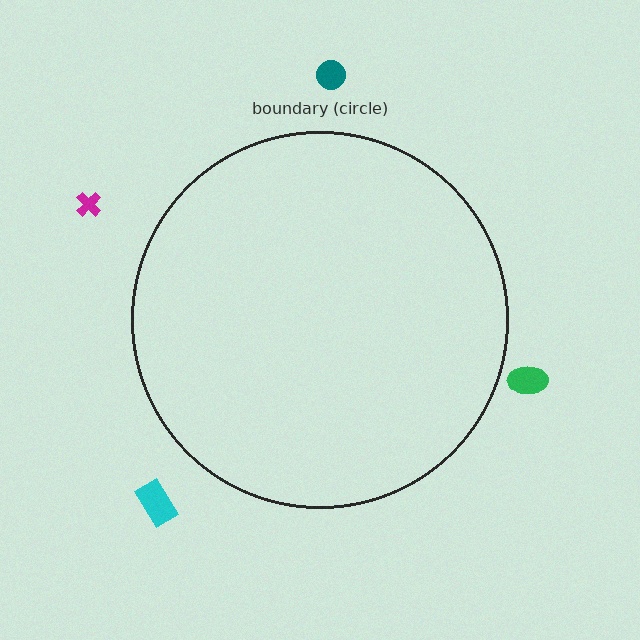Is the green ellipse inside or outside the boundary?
Outside.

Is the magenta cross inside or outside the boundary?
Outside.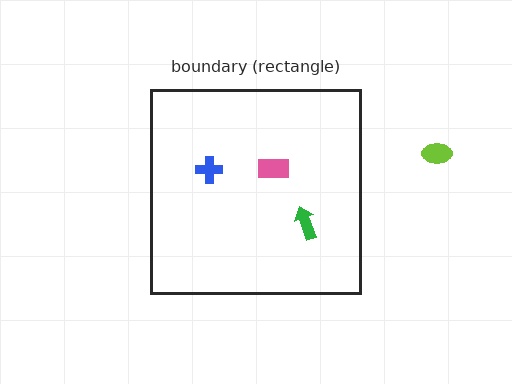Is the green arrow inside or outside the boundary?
Inside.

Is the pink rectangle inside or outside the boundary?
Inside.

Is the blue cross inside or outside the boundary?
Inside.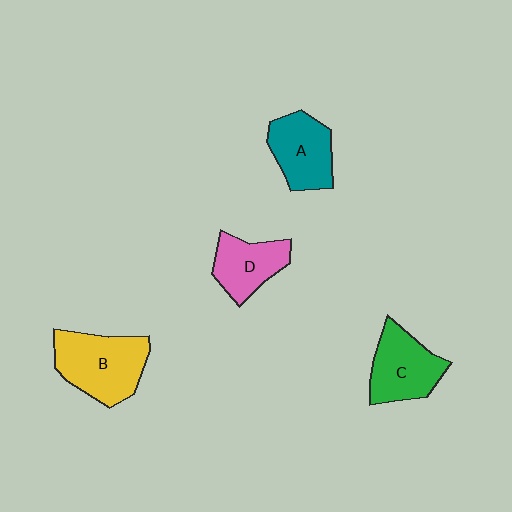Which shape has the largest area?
Shape B (yellow).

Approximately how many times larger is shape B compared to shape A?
Approximately 1.3 times.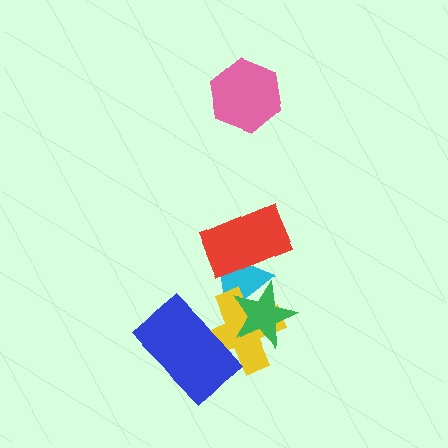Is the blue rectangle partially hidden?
No, no other shape covers it.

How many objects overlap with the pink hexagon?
0 objects overlap with the pink hexagon.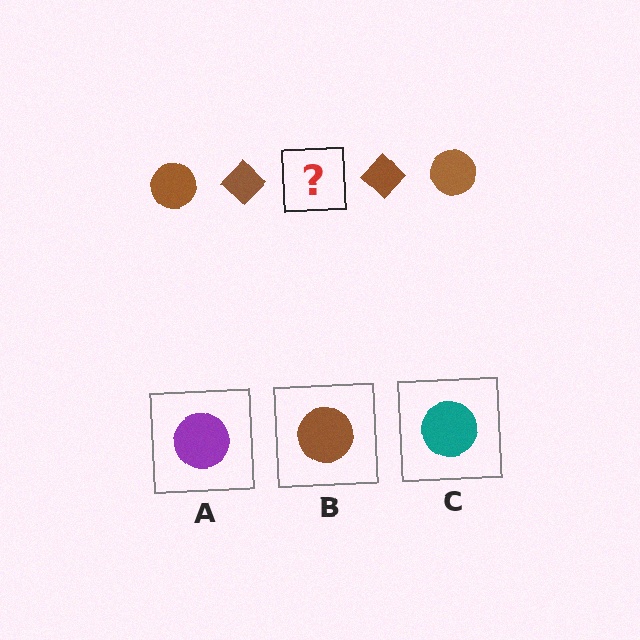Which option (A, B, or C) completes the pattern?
B.